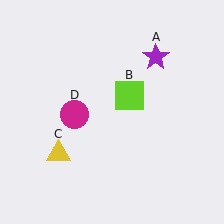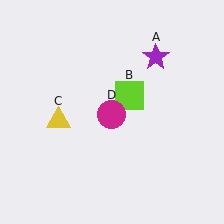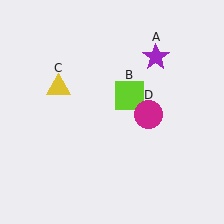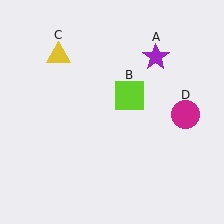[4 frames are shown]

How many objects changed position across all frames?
2 objects changed position: yellow triangle (object C), magenta circle (object D).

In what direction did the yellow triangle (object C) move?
The yellow triangle (object C) moved up.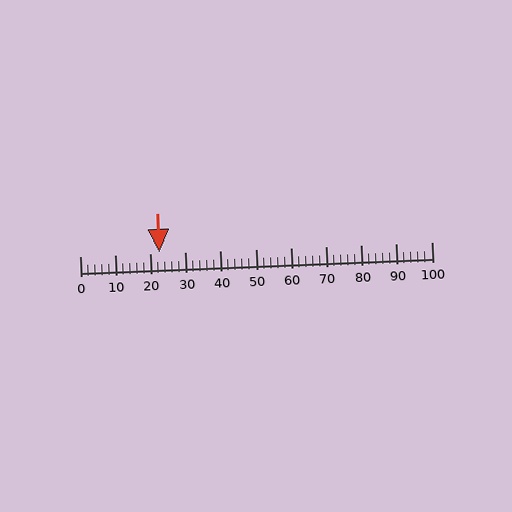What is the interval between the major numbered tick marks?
The major tick marks are spaced 10 units apart.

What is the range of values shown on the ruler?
The ruler shows values from 0 to 100.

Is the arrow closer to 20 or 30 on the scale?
The arrow is closer to 20.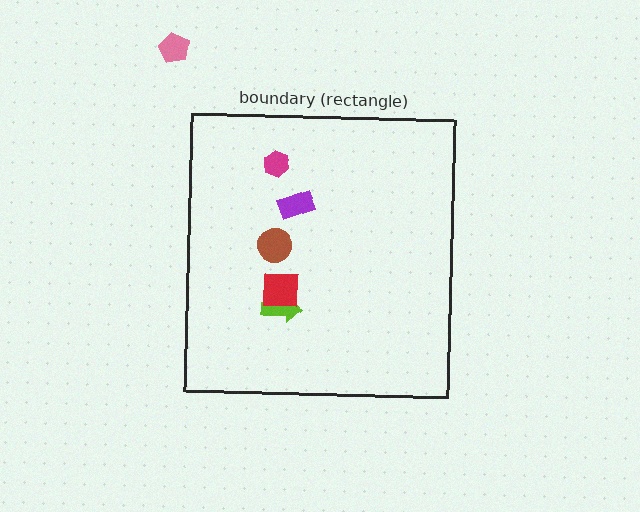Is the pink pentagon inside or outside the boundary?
Outside.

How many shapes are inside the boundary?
5 inside, 1 outside.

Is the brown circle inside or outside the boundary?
Inside.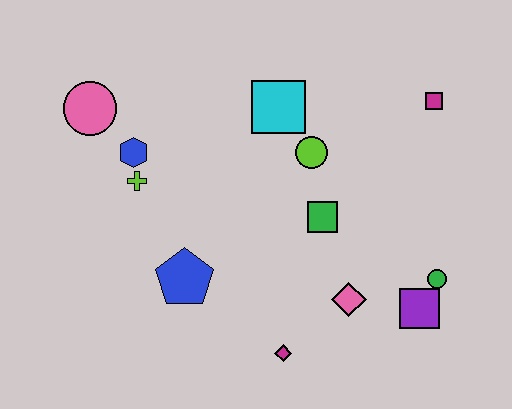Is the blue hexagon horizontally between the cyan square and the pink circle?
Yes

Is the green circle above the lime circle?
No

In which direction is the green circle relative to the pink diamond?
The green circle is to the right of the pink diamond.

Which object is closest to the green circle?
The purple square is closest to the green circle.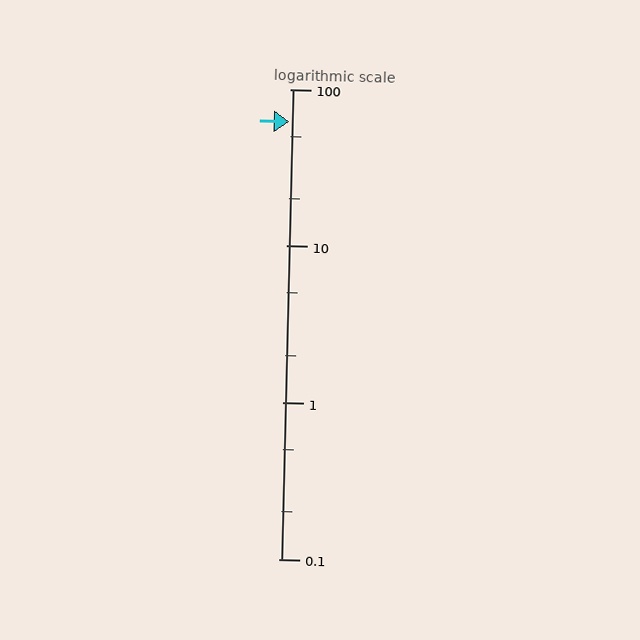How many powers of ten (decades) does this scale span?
The scale spans 3 decades, from 0.1 to 100.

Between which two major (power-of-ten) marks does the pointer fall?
The pointer is between 10 and 100.